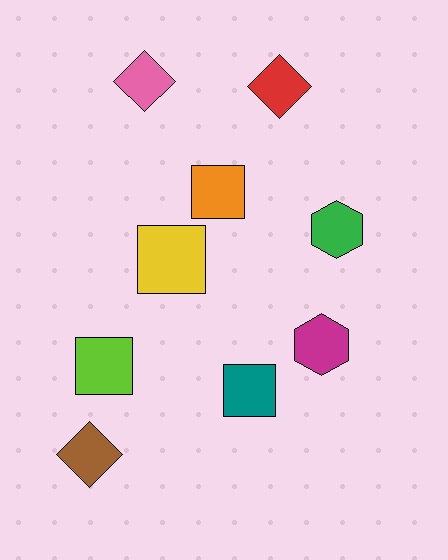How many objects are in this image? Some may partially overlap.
There are 9 objects.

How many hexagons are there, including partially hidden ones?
There are 2 hexagons.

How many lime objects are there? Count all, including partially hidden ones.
There is 1 lime object.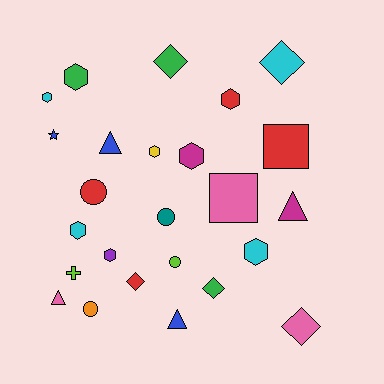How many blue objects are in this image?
There are 3 blue objects.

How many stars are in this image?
There is 1 star.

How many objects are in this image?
There are 25 objects.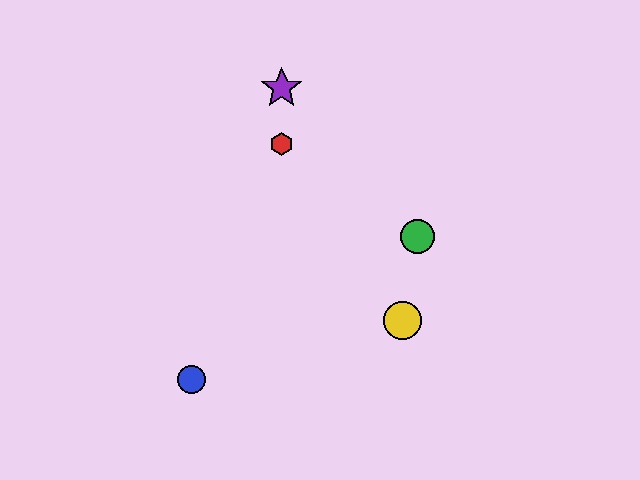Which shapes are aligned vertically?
The red hexagon, the purple star are aligned vertically.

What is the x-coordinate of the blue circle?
The blue circle is at x≈192.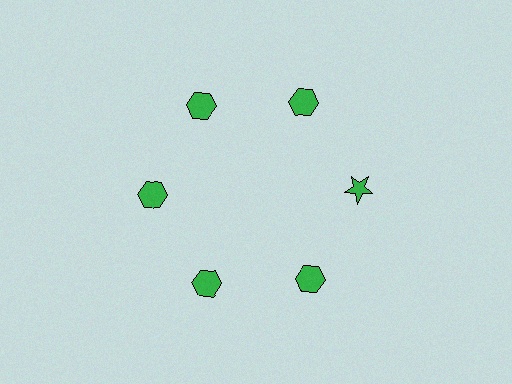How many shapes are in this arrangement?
There are 6 shapes arranged in a ring pattern.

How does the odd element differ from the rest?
It has a different shape: star instead of hexagon.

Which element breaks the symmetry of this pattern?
The green star at roughly the 3 o'clock position breaks the symmetry. All other shapes are green hexagons.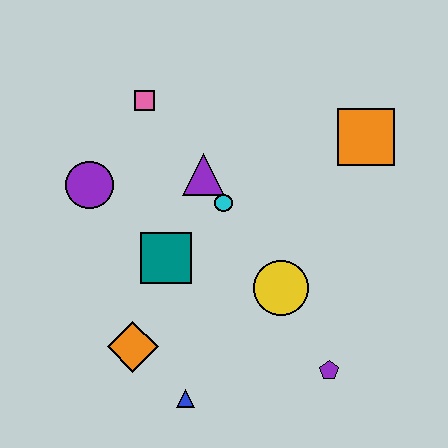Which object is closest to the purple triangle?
The cyan circle is closest to the purple triangle.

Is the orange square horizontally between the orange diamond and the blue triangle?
No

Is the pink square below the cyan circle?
No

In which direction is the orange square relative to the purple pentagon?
The orange square is above the purple pentagon.